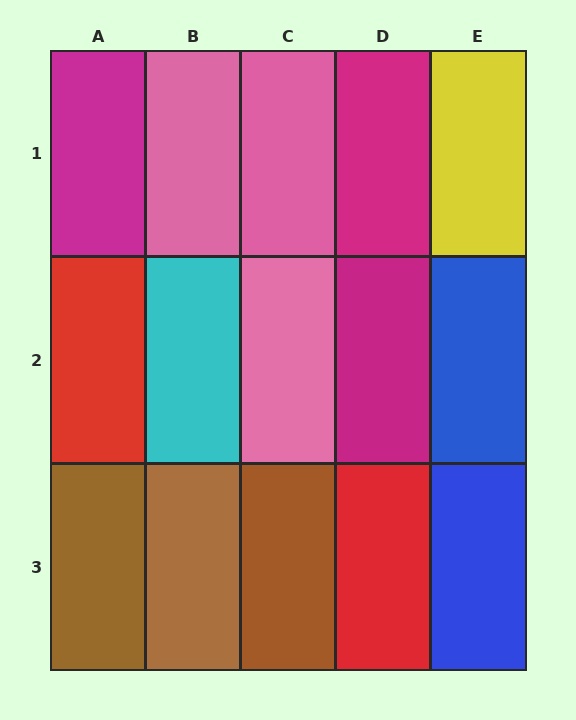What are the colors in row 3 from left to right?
Brown, brown, brown, red, blue.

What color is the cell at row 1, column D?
Magenta.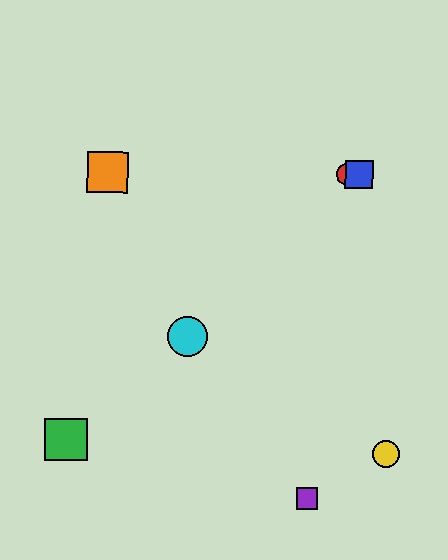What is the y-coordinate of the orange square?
The orange square is at y≈173.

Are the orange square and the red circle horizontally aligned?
Yes, both are at y≈173.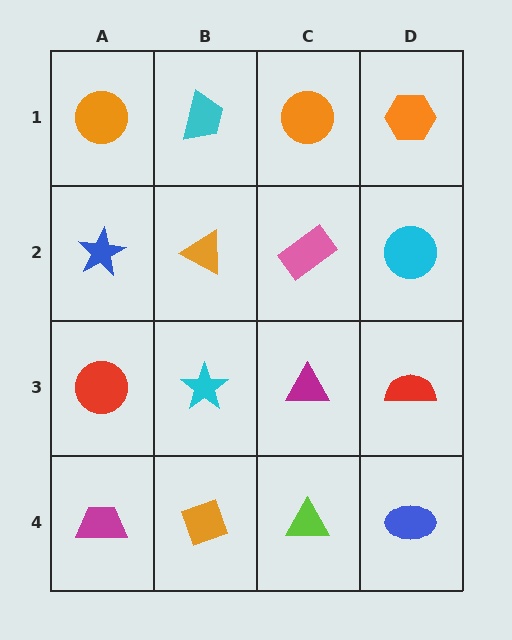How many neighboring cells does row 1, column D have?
2.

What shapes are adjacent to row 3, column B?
An orange triangle (row 2, column B), an orange diamond (row 4, column B), a red circle (row 3, column A), a magenta triangle (row 3, column C).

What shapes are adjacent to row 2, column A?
An orange circle (row 1, column A), a red circle (row 3, column A), an orange triangle (row 2, column B).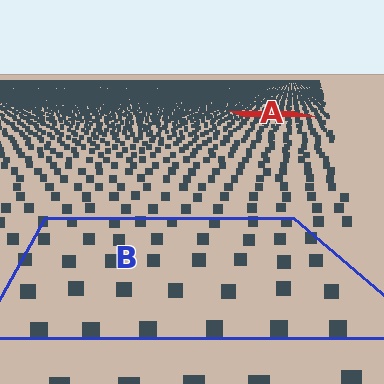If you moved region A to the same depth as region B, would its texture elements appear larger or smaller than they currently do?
They would appear larger. At a closer depth, the same texture elements are projected at a bigger on-screen size.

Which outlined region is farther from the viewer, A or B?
Region A is farther from the viewer — the texture elements inside it appear smaller and more densely packed.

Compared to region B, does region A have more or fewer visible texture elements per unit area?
Region A has more texture elements per unit area — they are packed more densely because it is farther away.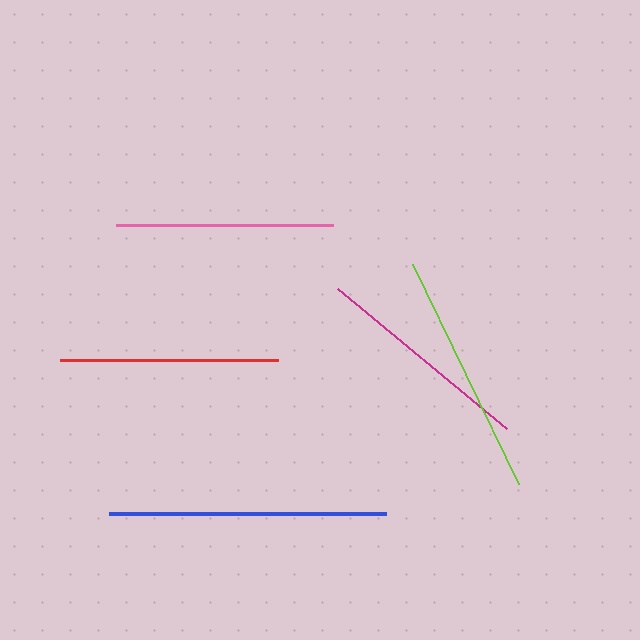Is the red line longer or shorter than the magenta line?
The magenta line is longer than the red line.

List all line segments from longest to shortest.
From longest to shortest: blue, lime, magenta, red, pink.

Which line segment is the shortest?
The pink line is the shortest at approximately 216 pixels.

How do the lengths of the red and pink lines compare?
The red and pink lines are approximately the same length.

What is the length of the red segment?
The red segment is approximately 218 pixels long.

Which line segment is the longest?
The blue line is the longest at approximately 277 pixels.